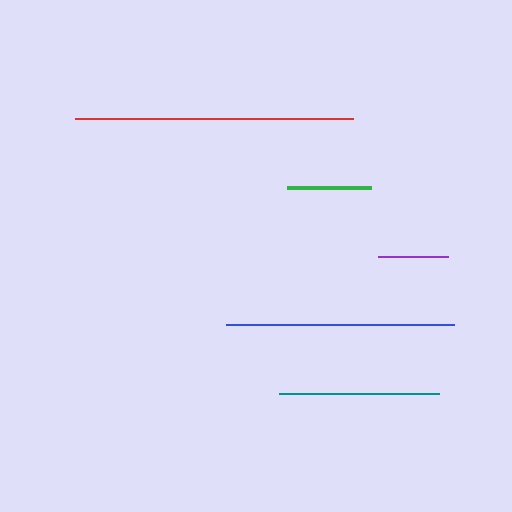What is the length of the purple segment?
The purple segment is approximately 70 pixels long.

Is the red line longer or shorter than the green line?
The red line is longer than the green line.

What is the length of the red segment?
The red segment is approximately 278 pixels long.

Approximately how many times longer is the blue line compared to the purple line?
The blue line is approximately 3.2 times the length of the purple line.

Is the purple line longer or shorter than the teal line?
The teal line is longer than the purple line.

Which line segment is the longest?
The red line is the longest at approximately 278 pixels.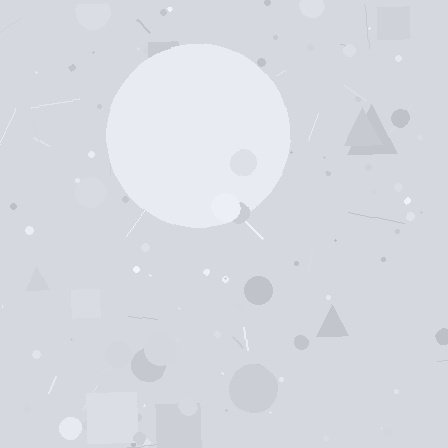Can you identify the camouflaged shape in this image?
The camouflaged shape is a circle.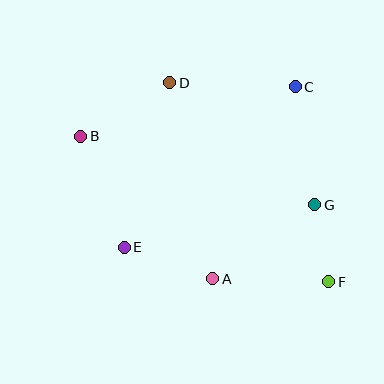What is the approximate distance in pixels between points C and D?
The distance between C and D is approximately 126 pixels.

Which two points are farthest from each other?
Points B and F are farthest from each other.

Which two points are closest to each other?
Points F and G are closest to each other.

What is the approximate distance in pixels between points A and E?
The distance between A and E is approximately 94 pixels.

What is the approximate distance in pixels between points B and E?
The distance between B and E is approximately 119 pixels.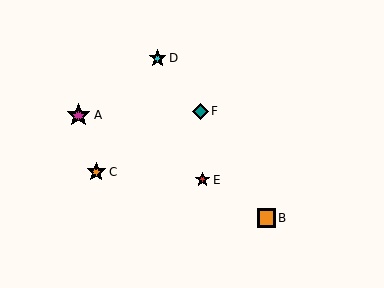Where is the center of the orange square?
The center of the orange square is at (266, 218).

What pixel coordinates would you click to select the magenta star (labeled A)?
Click at (79, 115) to select the magenta star A.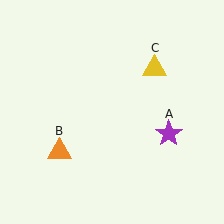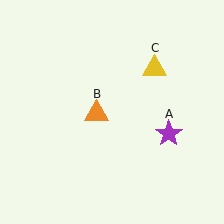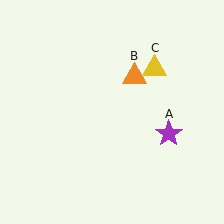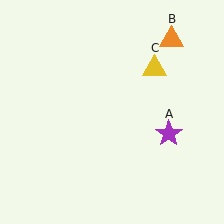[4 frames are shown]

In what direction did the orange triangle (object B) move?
The orange triangle (object B) moved up and to the right.